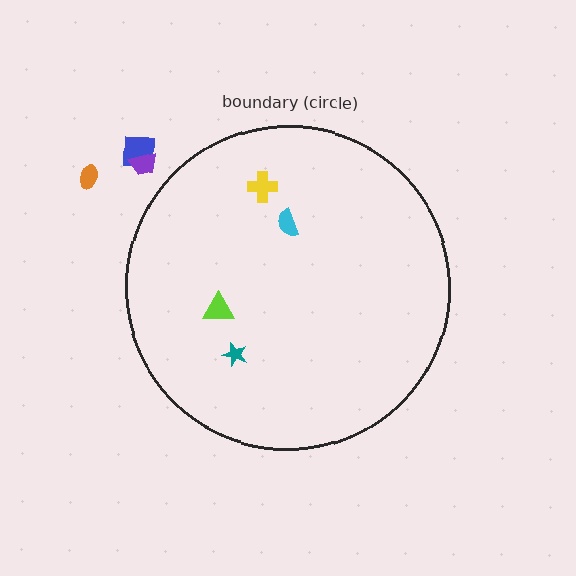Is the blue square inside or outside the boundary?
Outside.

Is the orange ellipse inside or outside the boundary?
Outside.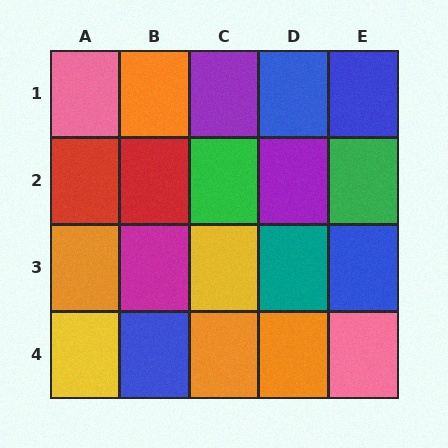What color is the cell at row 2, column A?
Red.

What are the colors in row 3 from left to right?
Orange, magenta, yellow, teal, blue.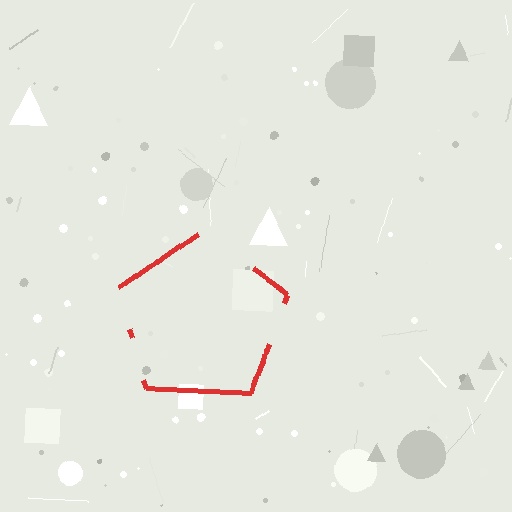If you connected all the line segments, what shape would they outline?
They would outline a pentagon.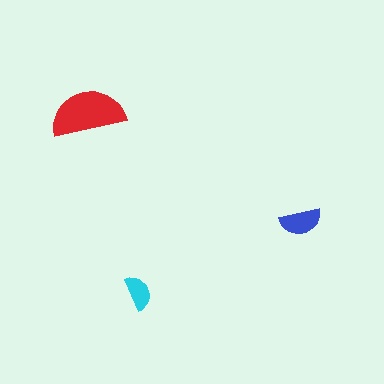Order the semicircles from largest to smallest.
the red one, the blue one, the cyan one.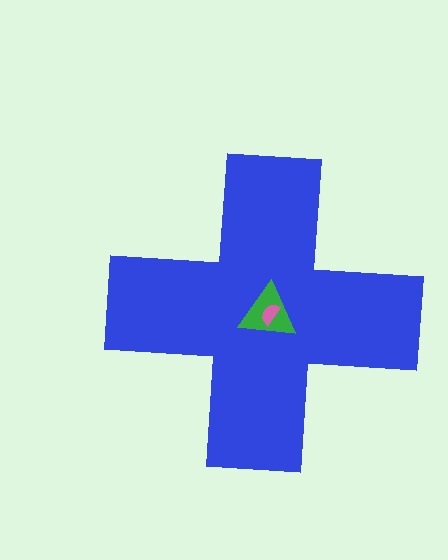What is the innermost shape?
The pink semicircle.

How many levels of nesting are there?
3.